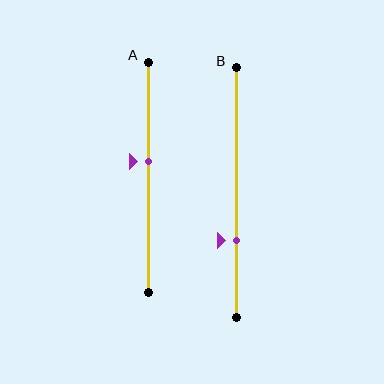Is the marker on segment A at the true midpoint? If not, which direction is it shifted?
No, the marker on segment A is shifted upward by about 7% of the segment length.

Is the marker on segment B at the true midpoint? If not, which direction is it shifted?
No, the marker on segment B is shifted downward by about 19% of the segment length.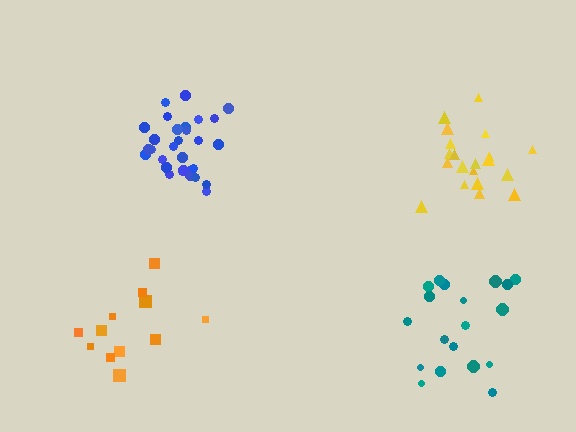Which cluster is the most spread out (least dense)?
Orange.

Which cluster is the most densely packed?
Blue.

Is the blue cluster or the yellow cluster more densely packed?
Blue.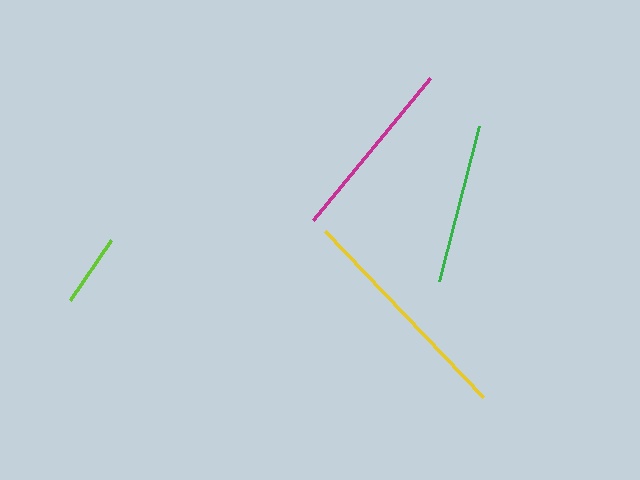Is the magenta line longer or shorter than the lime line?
The magenta line is longer than the lime line.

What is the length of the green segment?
The green segment is approximately 161 pixels long.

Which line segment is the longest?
The yellow line is the longest at approximately 229 pixels.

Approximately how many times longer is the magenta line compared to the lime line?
The magenta line is approximately 2.5 times the length of the lime line.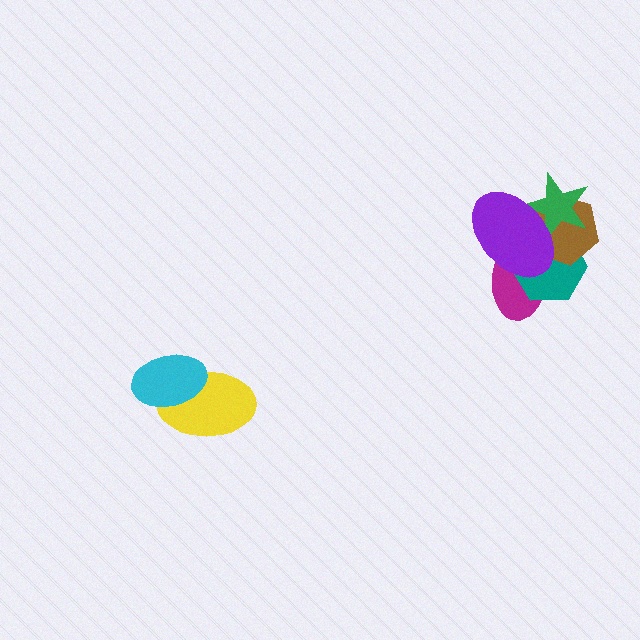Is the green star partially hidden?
Yes, it is partially covered by another shape.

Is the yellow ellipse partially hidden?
Yes, it is partially covered by another shape.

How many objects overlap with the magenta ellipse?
3 objects overlap with the magenta ellipse.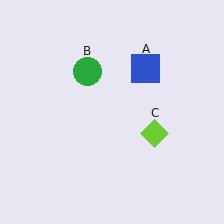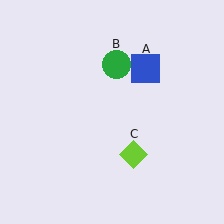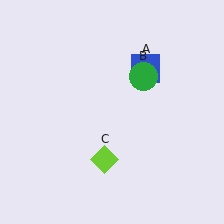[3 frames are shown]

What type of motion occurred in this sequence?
The green circle (object B), lime diamond (object C) rotated clockwise around the center of the scene.